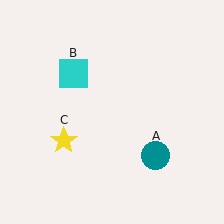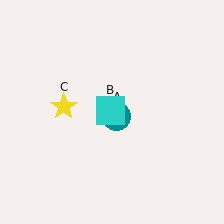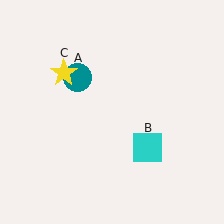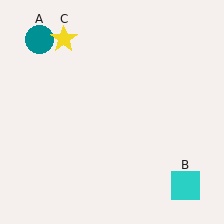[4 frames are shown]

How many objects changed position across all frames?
3 objects changed position: teal circle (object A), cyan square (object B), yellow star (object C).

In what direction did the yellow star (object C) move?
The yellow star (object C) moved up.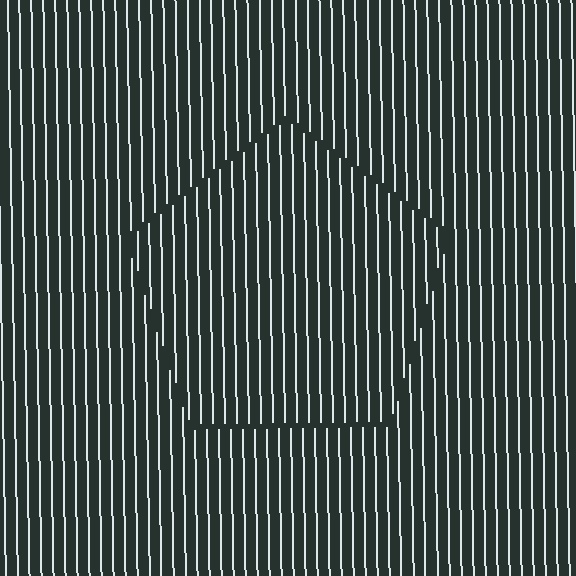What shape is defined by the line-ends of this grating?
An illusory pentagon. The interior of the shape contains the same grating, shifted by half a period — the contour is defined by the phase discontinuity where line-ends from the inner and outer gratings abut.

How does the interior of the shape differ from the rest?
The interior of the shape contains the same grating, shifted by half a period — the contour is defined by the phase discontinuity where line-ends from the inner and outer gratings abut.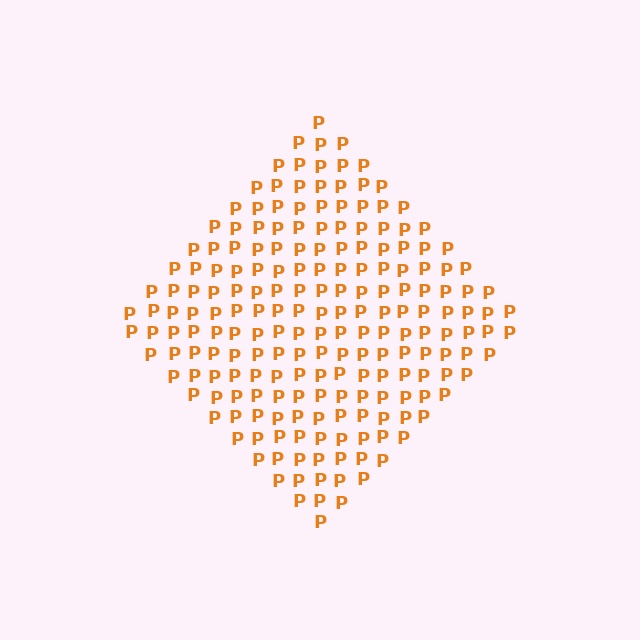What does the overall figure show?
The overall figure shows a diamond.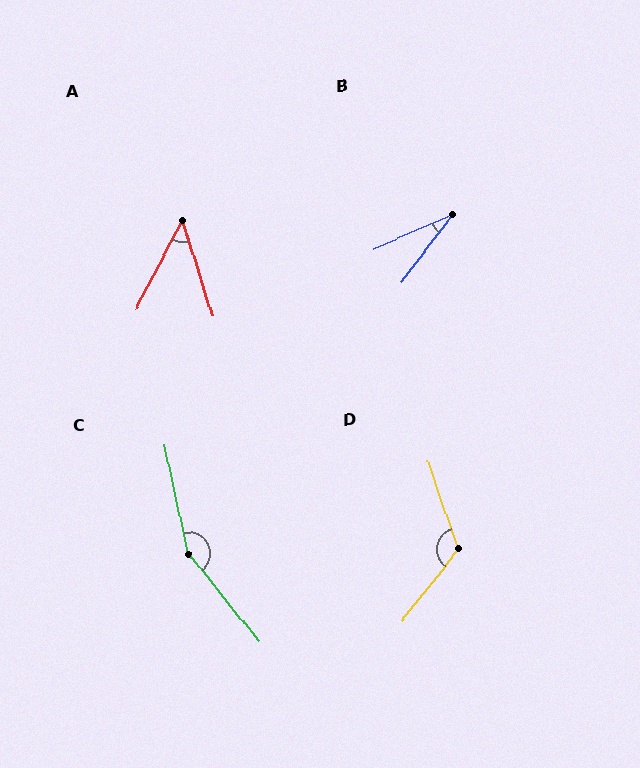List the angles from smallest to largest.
B (29°), A (45°), D (123°), C (154°).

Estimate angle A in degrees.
Approximately 45 degrees.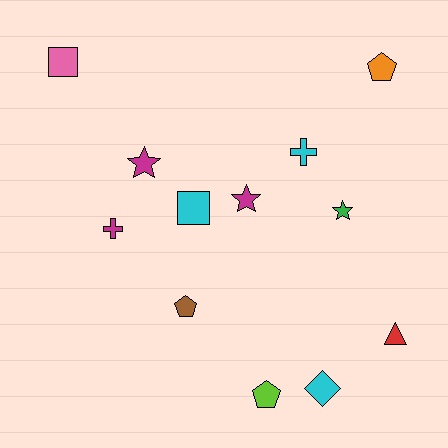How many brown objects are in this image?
There is 1 brown object.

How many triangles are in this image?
There is 1 triangle.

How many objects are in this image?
There are 12 objects.